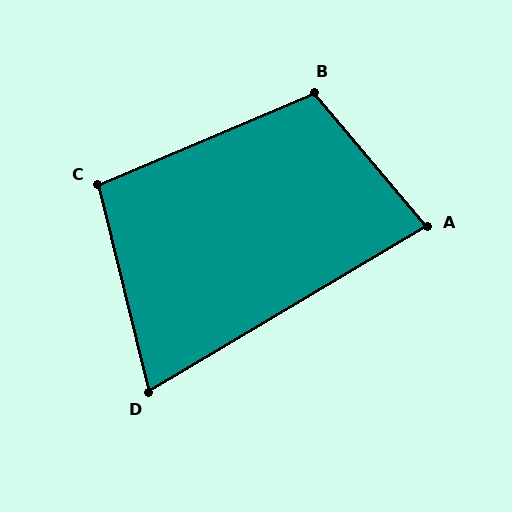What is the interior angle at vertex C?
Approximately 99 degrees (obtuse).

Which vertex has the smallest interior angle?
D, at approximately 73 degrees.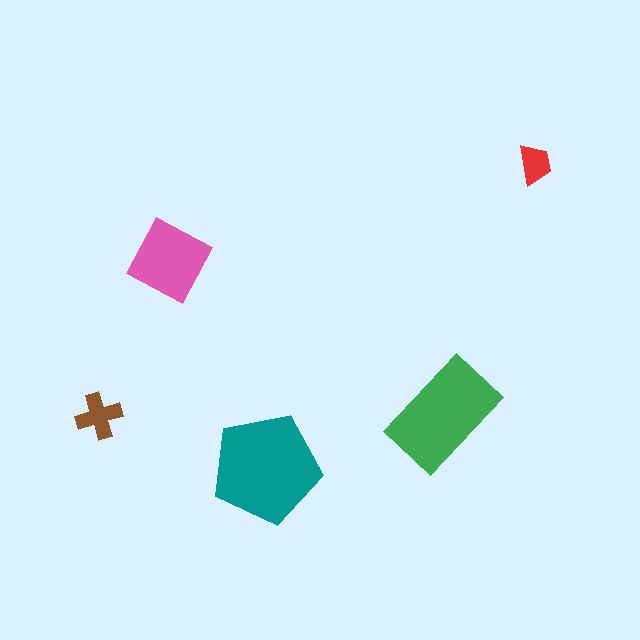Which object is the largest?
The teal pentagon.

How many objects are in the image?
There are 5 objects in the image.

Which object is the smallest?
The red trapezoid.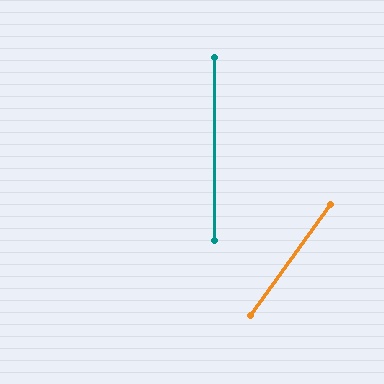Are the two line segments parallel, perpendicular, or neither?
Neither parallel nor perpendicular — they differ by about 36°.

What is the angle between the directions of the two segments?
Approximately 36 degrees.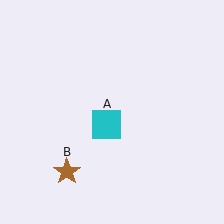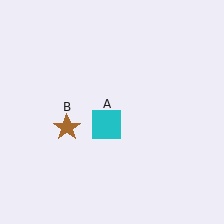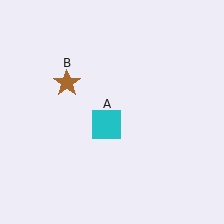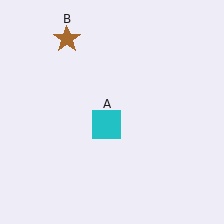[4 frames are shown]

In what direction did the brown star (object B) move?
The brown star (object B) moved up.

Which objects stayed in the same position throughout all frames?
Cyan square (object A) remained stationary.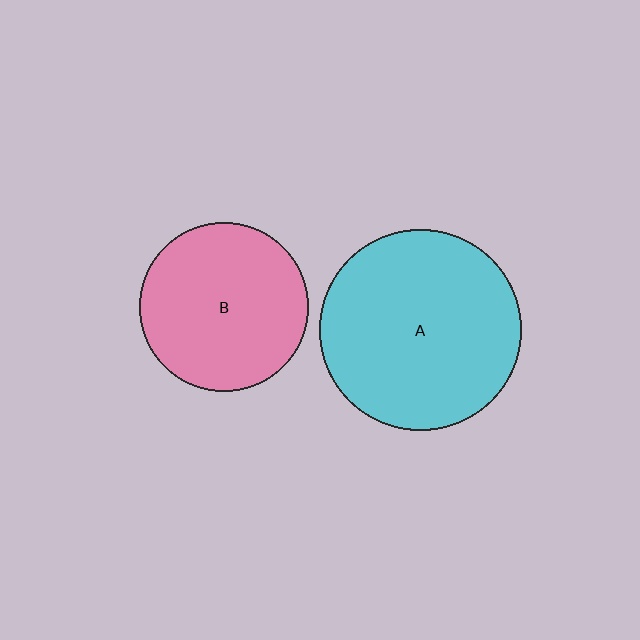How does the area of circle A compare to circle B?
Approximately 1.4 times.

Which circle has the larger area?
Circle A (cyan).